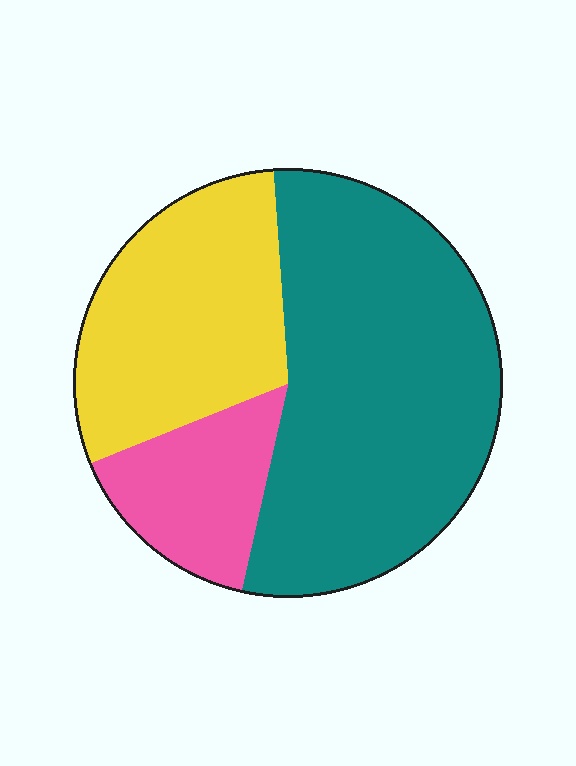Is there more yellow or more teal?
Teal.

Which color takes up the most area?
Teal, at roughly 55%.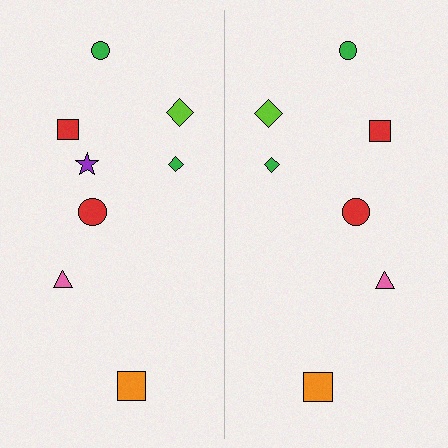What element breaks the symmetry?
A purple star is missing from the right side.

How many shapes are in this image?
There are 15 shapes in this image.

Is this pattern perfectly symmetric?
No, the pattern is not perfectly symmetric. A purple star is missing from the right side.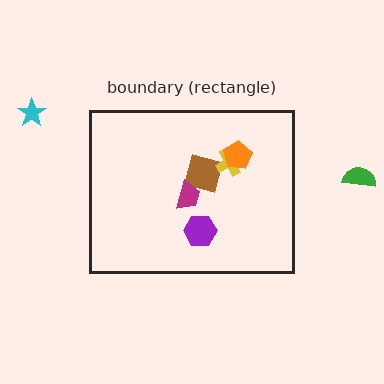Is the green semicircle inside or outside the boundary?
Outside.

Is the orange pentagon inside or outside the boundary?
Inside.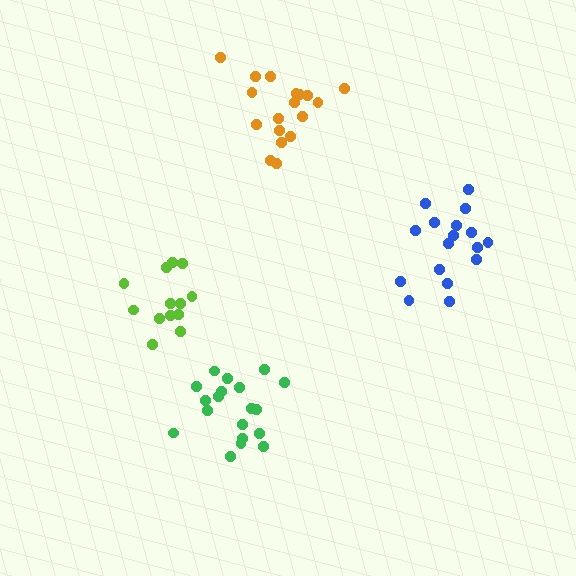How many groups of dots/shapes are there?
There are 4 groups.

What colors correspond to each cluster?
The clusters are colored: green, blue, orange, lime.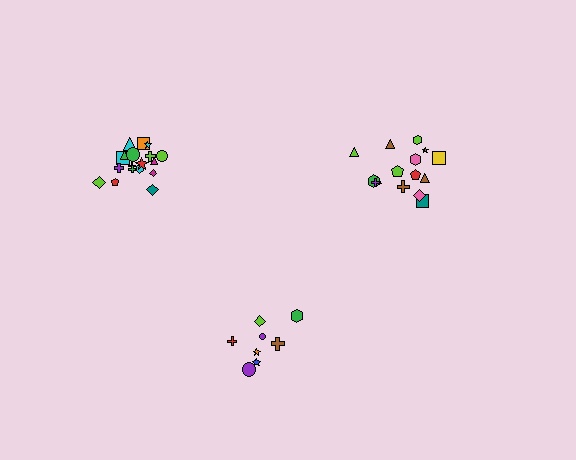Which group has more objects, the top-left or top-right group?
The top-left group.